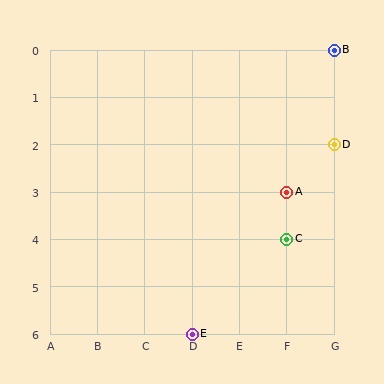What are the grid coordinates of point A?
Point A is at grid coordinates (F, 3).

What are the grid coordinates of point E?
Point E is at grid coordinates (D, 6).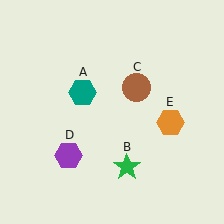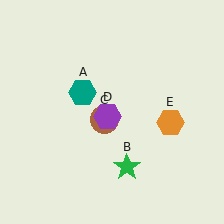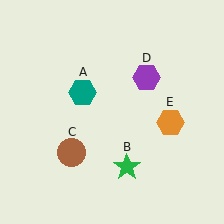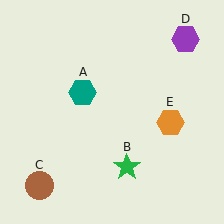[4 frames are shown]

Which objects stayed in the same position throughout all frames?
Teal hexagon (object A) and green star (object B) and orange hexagon (object E) remained stationary.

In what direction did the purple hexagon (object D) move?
The purple hexagon (object D) moved up and to the right.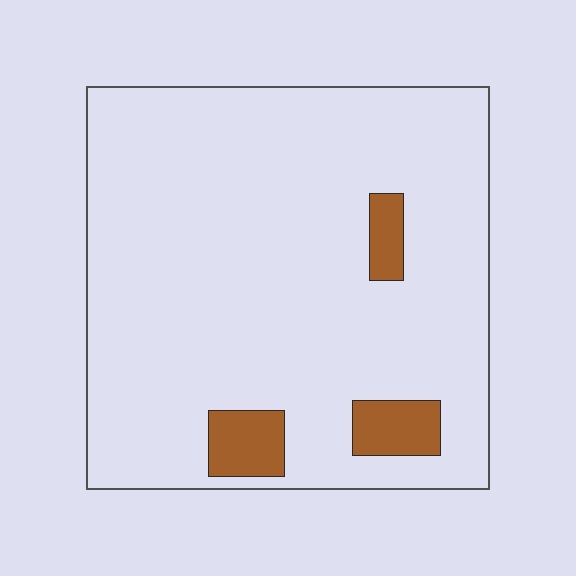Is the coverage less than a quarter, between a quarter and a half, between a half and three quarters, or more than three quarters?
Less than a quarter.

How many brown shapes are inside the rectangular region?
3.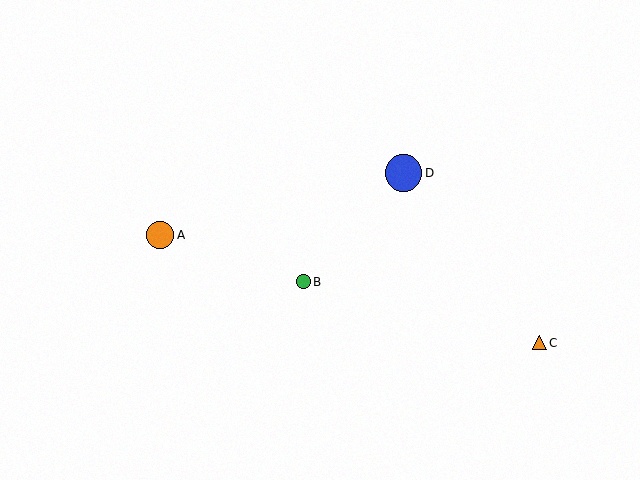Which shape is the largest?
The blue circle (labeled D) is the largest.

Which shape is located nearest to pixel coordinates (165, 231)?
The orange circle (labeled A) at (160, 235) is nearest to that location.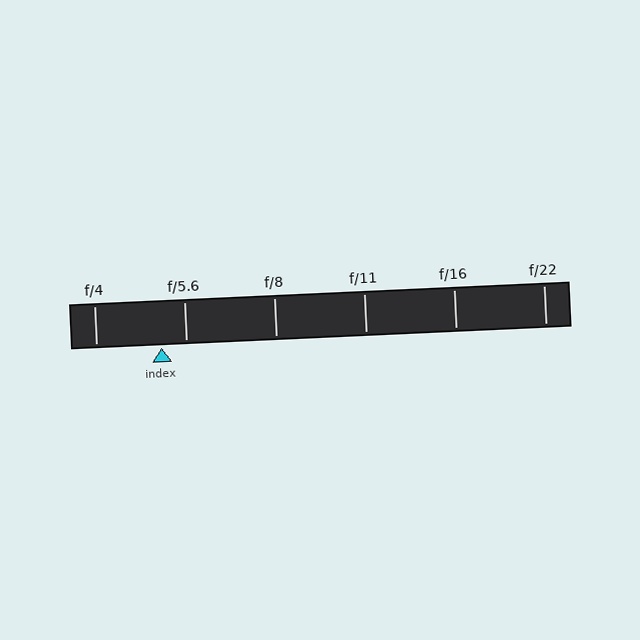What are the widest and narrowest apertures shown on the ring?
The widest aperture shown is f/4 and the narrowest is f/22.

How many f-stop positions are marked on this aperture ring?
There are 6 f-stop positions marked.